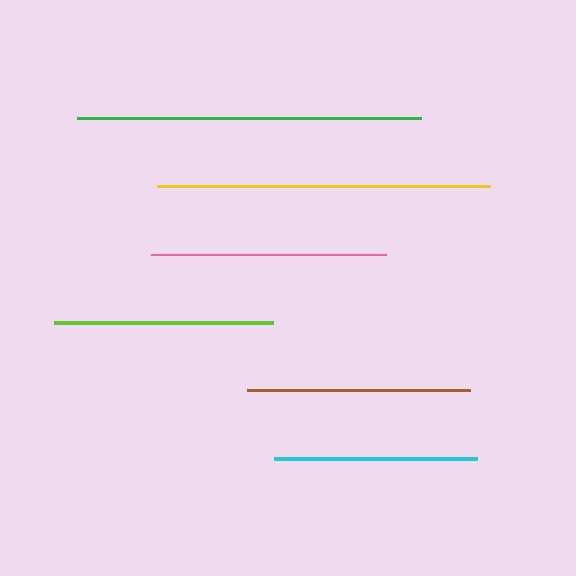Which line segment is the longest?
The green line is the longest at approximately 345 pixels.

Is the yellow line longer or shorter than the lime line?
The yellow line is longer than the lime line.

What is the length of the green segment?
The green segment is approximately 345 pixels long.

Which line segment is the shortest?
The cyan line is the shortest at approximately 202 pixels.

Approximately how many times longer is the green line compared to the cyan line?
The green line is approximately 1.7 times the length of the cyan line.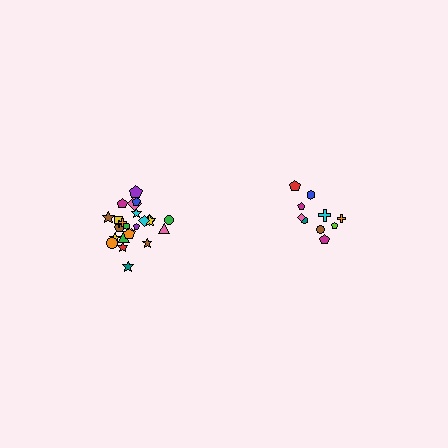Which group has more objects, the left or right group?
The left group.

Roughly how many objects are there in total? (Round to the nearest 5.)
Roughly 35 objects in total.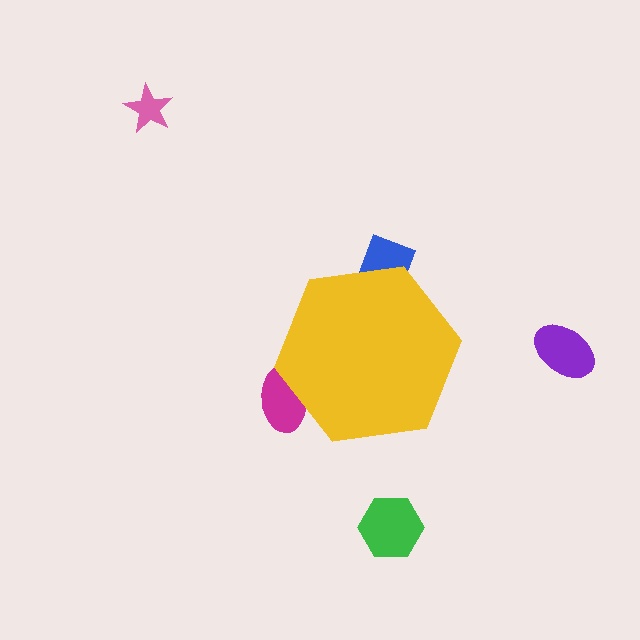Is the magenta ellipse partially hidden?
Yes, the magenta ellipse is partially hidden behind the yellow hexagon.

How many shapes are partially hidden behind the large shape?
2 shapes are partially hidden.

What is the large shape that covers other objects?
A yellow hexagon.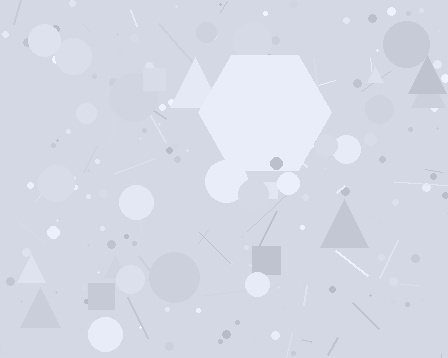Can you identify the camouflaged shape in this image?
The camouflaged shape is a hexagon.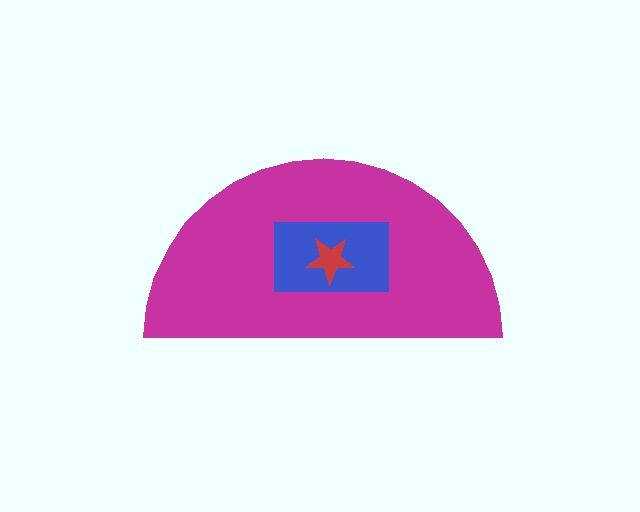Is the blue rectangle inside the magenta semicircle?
Yes.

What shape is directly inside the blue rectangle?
The red star.